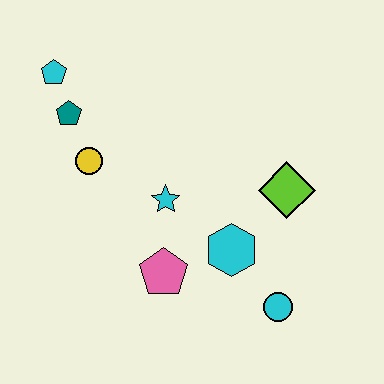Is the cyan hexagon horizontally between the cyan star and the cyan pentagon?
No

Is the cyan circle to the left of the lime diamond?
Yes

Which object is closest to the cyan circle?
The cyan hexagon is closest to the cyan circle.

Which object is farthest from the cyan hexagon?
The cyan pentagon is farthest from the cyan hexagon.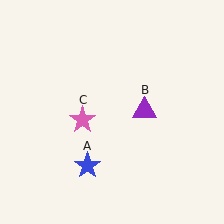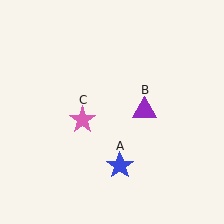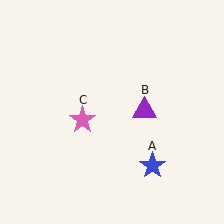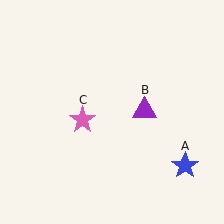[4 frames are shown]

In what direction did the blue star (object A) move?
The blue star (object A) moved right.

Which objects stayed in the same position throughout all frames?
Purple triangle (object B) and pink star (object C) remained stationary.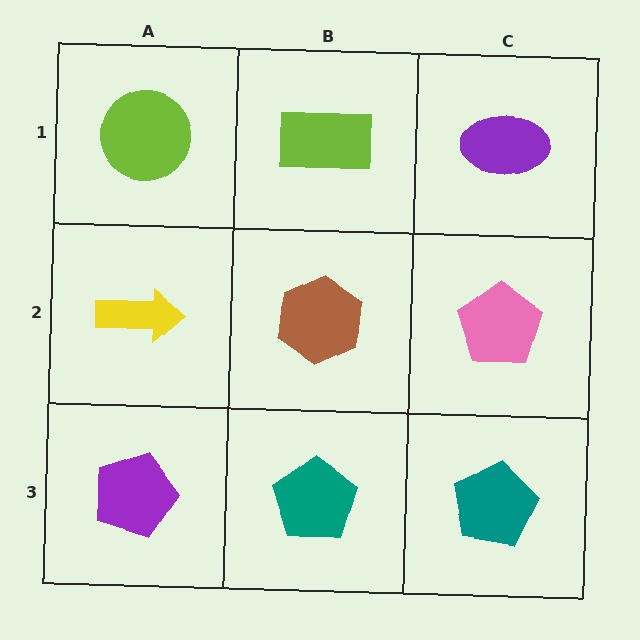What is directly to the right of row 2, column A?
A brown hexagon.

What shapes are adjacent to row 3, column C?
A pink pentagon (row 2, column C), a teal pentagon (row 3, column B).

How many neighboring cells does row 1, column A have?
2.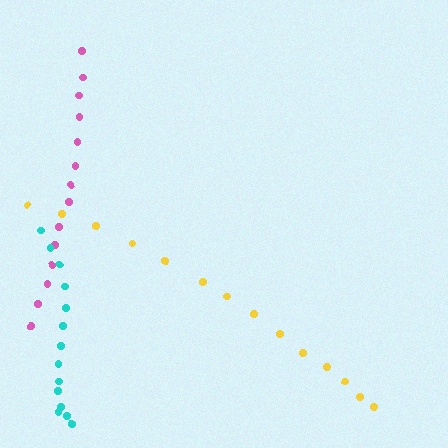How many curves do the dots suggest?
There are 3 distinct paths.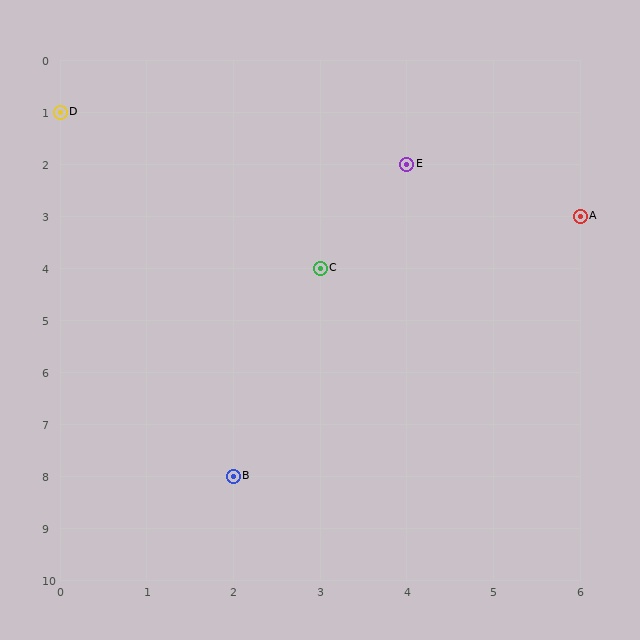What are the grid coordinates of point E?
Point E is at grid coordinates (4, 2).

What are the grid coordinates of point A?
Point A is at grid coordinates (6, 3).